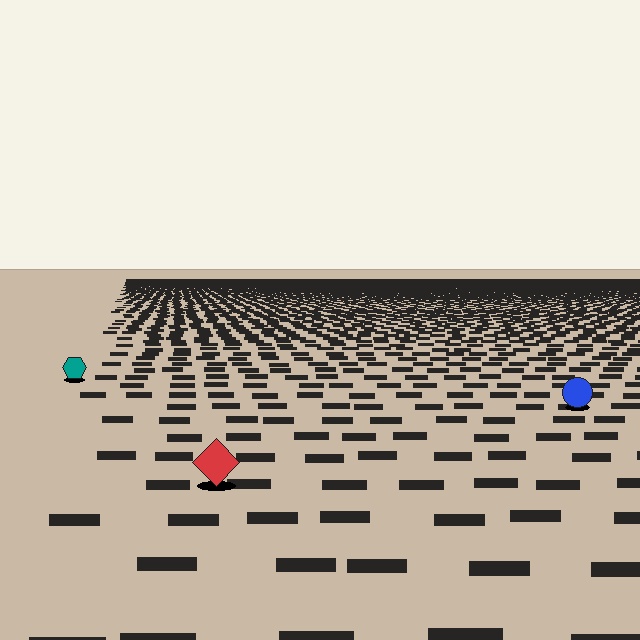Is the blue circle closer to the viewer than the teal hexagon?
Yes. The blue circle is closer — you can tell from the texture gradient: the ground texture is coarser near it.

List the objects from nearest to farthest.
From nearest to farthest: the red diamond, the blue circle, the teal hexagon.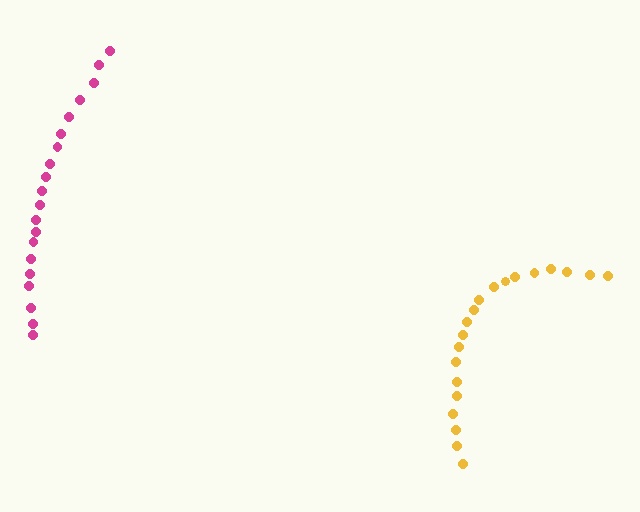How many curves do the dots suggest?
There are 2 distinct paths.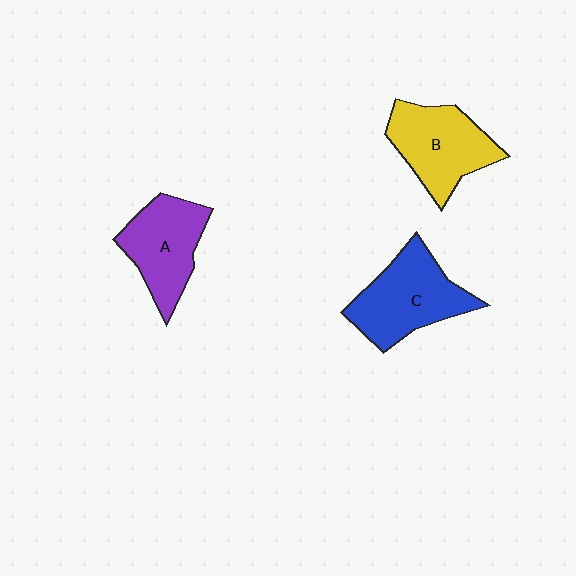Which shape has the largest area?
Shape C (blue).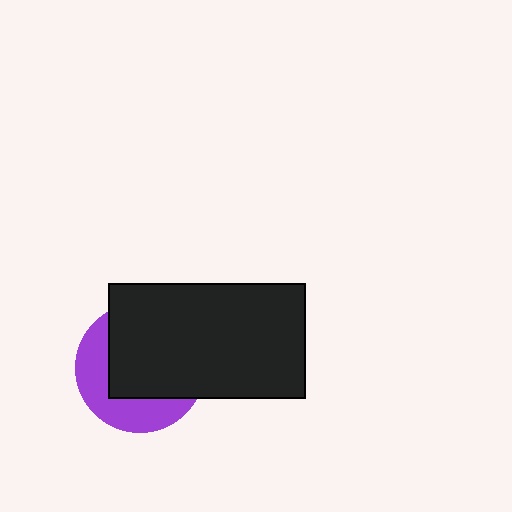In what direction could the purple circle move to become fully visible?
The purple circle could move toward the lower-left. That would shift it out from behind the black rectangle entirely.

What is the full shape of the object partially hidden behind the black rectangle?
The partially hidden object is a purple circle.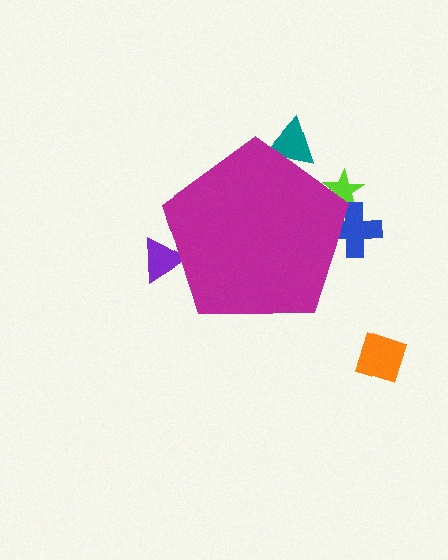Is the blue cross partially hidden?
Yes, the blue cross is partially hidden behind the magenta pentagon.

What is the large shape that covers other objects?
A magenta pentagon.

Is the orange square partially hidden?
No, the orange square is fully visible.